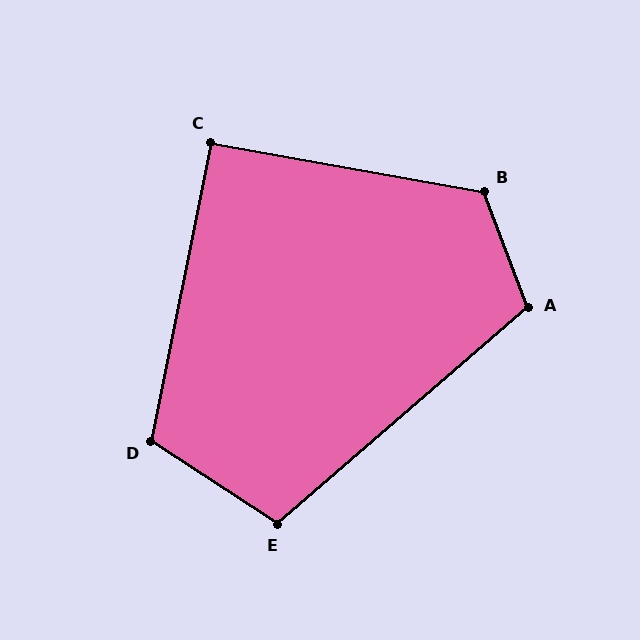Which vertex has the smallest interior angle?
C, at approximately 91 degrees.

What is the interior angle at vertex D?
Approximately 112 degrees (obtuse).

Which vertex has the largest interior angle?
B, at approximately 121 degrees.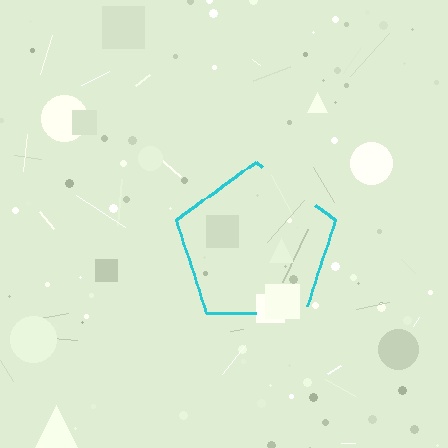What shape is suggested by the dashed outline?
The dashed outline suggests a pentagon.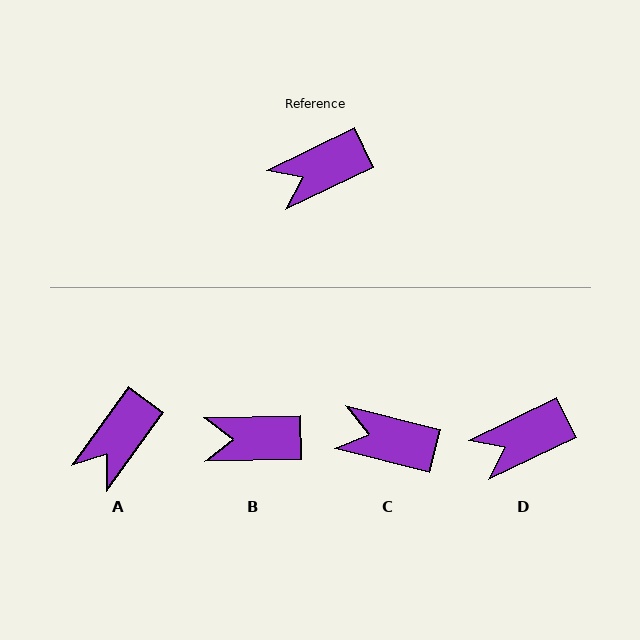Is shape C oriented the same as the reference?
No, it is off by about 40 degrees.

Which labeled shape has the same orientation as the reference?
D.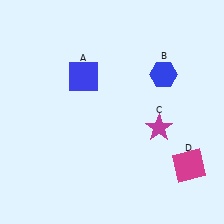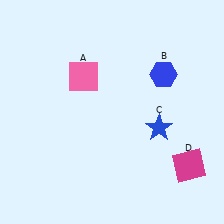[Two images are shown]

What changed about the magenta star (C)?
In Image 1, C is magenta. In Image 2, it changed to blue.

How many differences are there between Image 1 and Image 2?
There are 2 differences between the two images.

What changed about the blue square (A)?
In Image 1, A is blue. In Image 2, it changed to pink.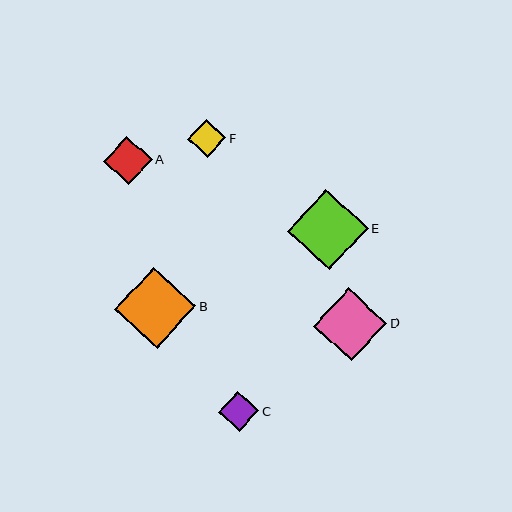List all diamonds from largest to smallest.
From largest to smallest: B, E, D, A, C, F.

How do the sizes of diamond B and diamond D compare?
Diamond B and diamond D are approximately the same size.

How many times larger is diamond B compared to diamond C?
Diamond B is approximately 2.0 times the size of diamond C.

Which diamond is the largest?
Diamond B is the largest with a size of approximately 81 pixels.